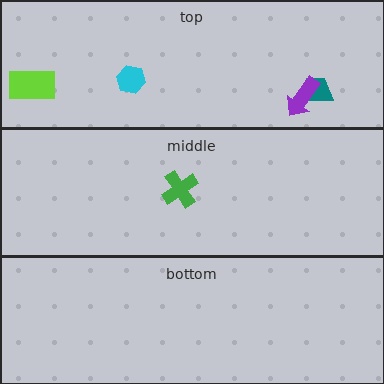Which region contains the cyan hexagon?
The top region.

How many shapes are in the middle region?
1.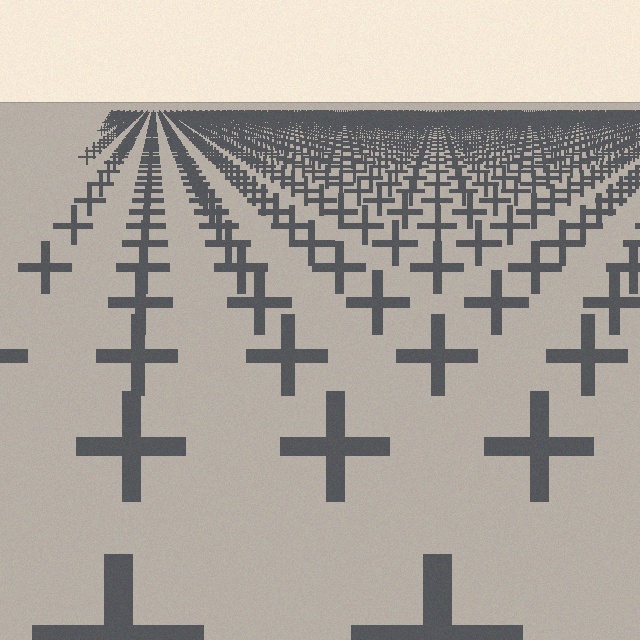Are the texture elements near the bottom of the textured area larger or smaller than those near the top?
Larger. Near the bottom, elements are closer to the viewer and appear at a bigger on-screen size.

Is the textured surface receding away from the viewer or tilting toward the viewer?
The surface is receding away from the viewer. Texture elements get smaller and denser toward the top.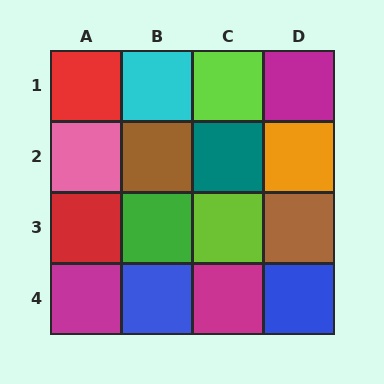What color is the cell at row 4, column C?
Magenta.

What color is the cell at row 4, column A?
Magenta.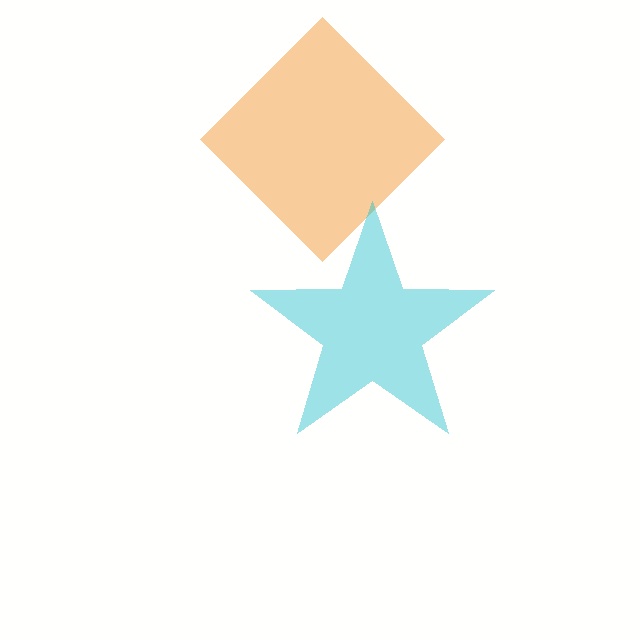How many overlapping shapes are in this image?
There are 2 overlapping shapes in the image.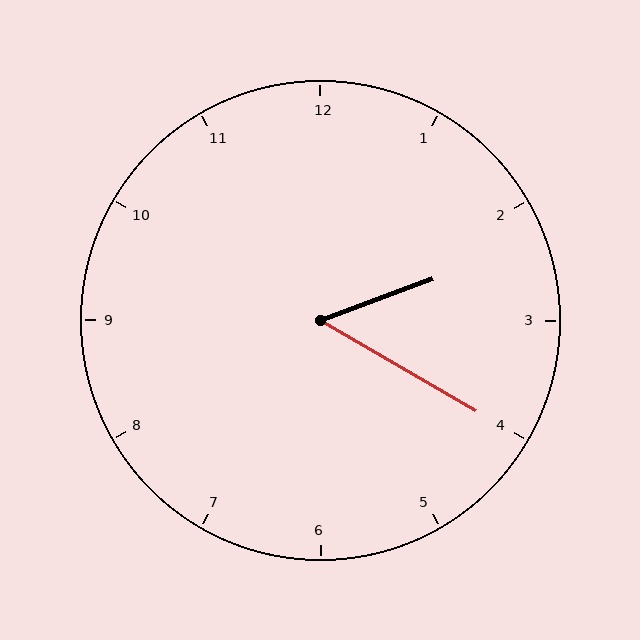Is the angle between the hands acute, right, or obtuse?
It is acute.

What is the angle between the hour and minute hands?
Approximately 50 degrees.